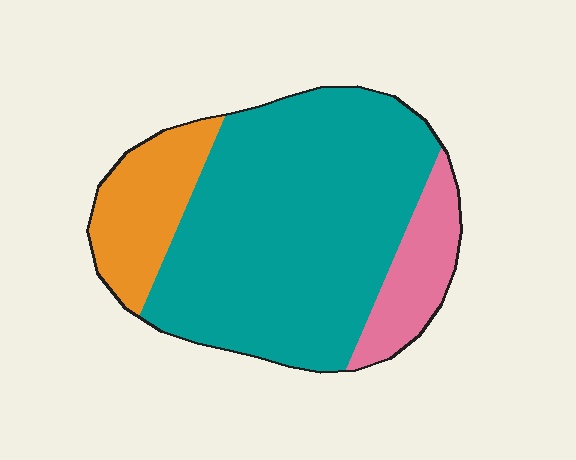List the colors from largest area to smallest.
From largest to smallest: teal, orange, pink.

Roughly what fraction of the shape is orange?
Orange covers about 15% of the shape.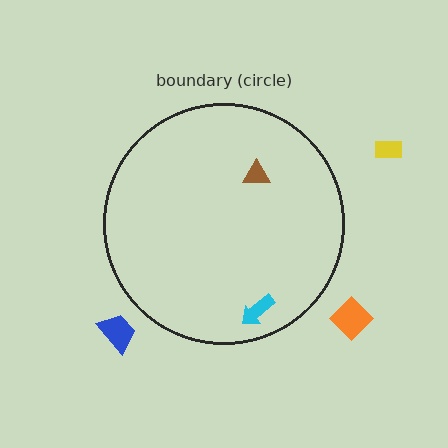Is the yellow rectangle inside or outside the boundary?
Outside.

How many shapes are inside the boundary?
2 inside, 3 outside.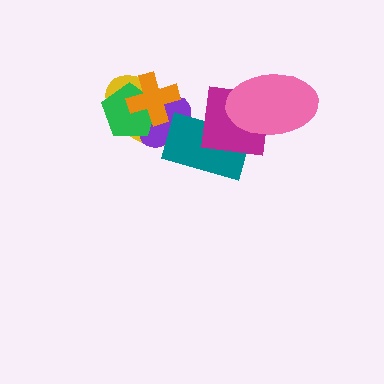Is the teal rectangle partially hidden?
Yes, it is partially covered by another shape.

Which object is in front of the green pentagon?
The orange cross is in front of the green pentagon.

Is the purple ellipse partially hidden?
Yes, it is partially covered by another shape.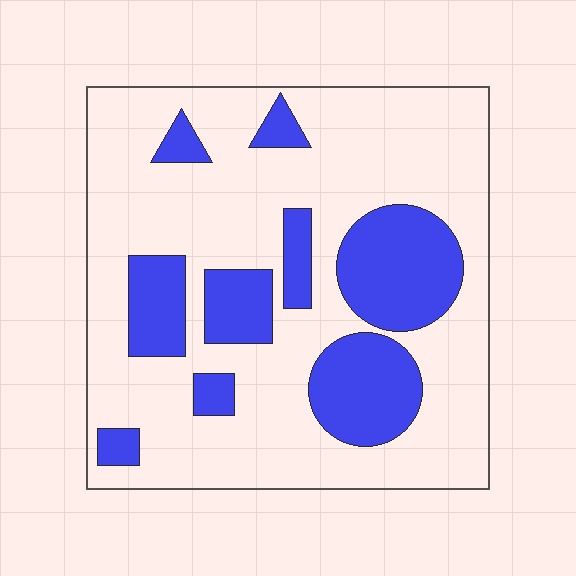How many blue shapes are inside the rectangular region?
9.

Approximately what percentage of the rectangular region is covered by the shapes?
Approximately 25%.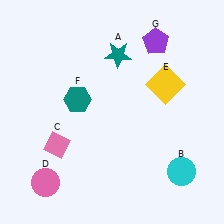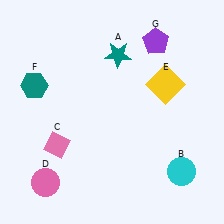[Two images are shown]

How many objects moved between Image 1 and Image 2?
1 object moved between the two images.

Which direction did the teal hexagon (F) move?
The teal hexagon (F) moved left.